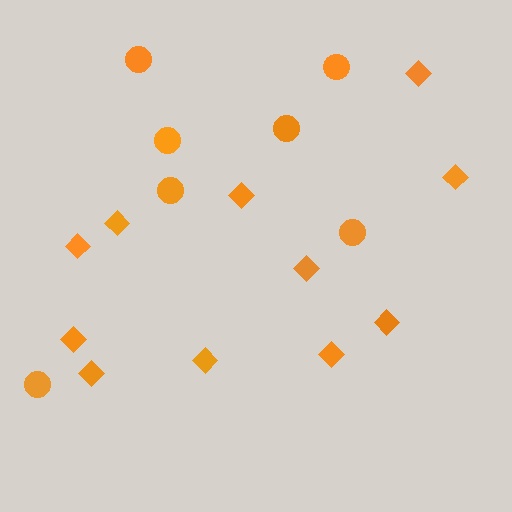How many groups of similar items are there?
There are 2 groups: one group of diamonds (11) and one group of circles (7).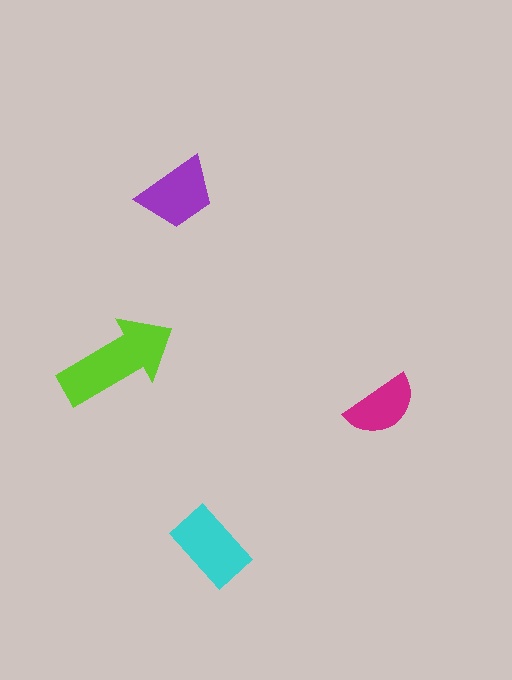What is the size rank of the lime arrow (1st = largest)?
1st.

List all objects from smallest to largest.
The magenta semicircle, the purple trapezoid, the cyan rectangle, the lime arrow.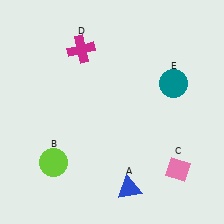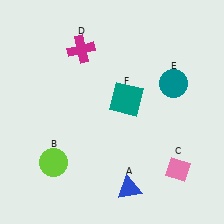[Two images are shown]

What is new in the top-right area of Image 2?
A teal square (F) was added in the top-right area of Image 2.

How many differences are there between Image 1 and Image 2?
There is 1 difference between the two images.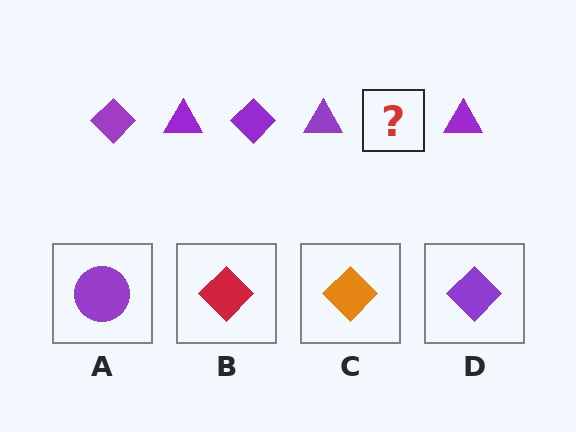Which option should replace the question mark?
Option D.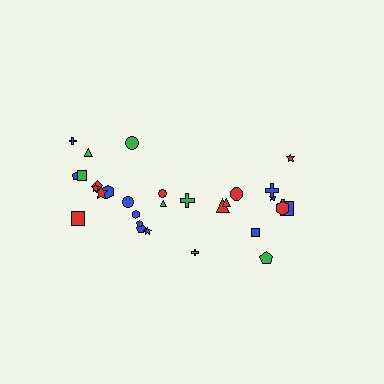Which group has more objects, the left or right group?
The left group.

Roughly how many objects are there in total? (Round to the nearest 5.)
Roughly 30 objects in total.